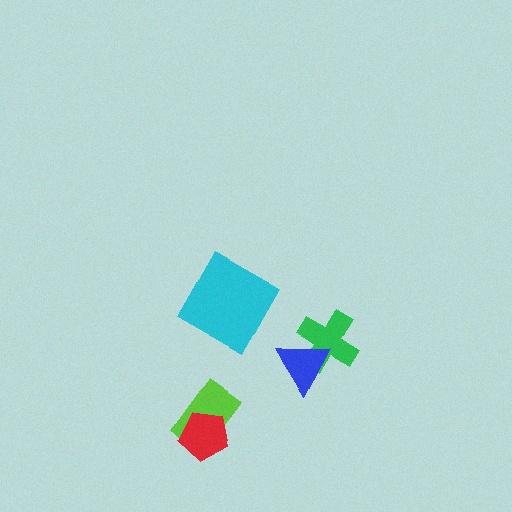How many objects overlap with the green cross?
1 object overlaps with the green cross.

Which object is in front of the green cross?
The blue triangle is in front of the green cross.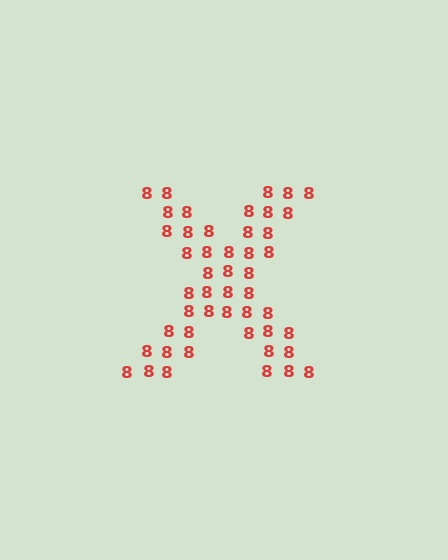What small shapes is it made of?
It is made of small digit 8's.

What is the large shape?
The large shape is the letter X.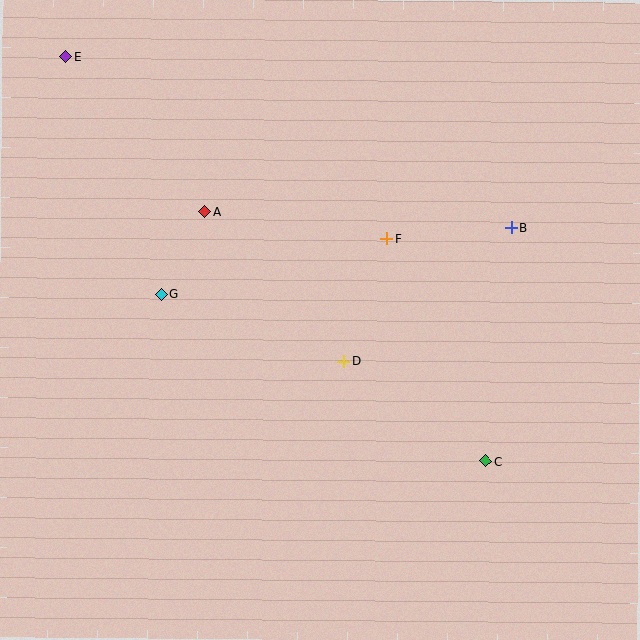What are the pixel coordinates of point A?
Point A is at (204, 212).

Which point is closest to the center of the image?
Point D at (344, 362) is closest to the center.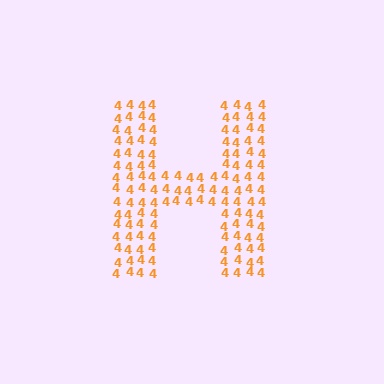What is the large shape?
The large shape is the letter H.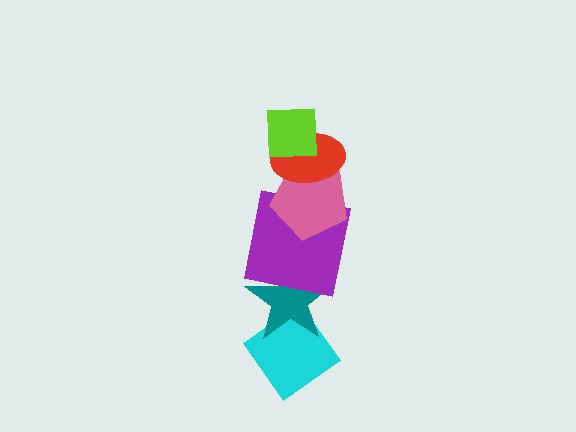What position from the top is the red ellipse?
The red ellipse is 2nd from the top.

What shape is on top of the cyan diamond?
The teal star is on top of the cyan diamond.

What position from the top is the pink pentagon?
The pink pentagon is 3rd from the top.